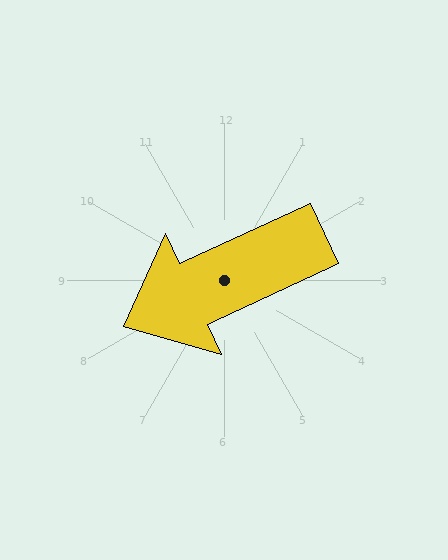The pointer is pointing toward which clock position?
Roughly 8 o'clock.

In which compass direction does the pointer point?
Southwest.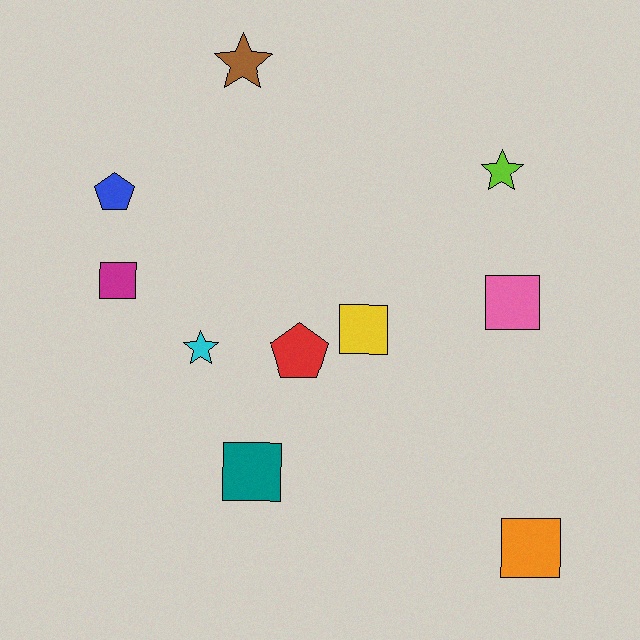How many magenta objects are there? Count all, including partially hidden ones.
There is 1 magenta object.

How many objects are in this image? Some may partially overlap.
There are 10 objects.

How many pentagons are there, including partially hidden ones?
There are 2 pentagons.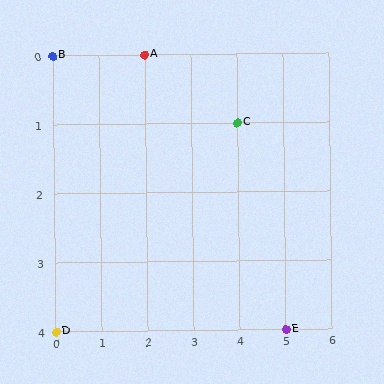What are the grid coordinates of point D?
Point D is at grid coordinates (0, 4).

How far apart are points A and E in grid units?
Points A and E are 3 columns and 4 rows apart (about 5.0 grid units diagonally).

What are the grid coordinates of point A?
Point A is at grid coordinates (2, 0).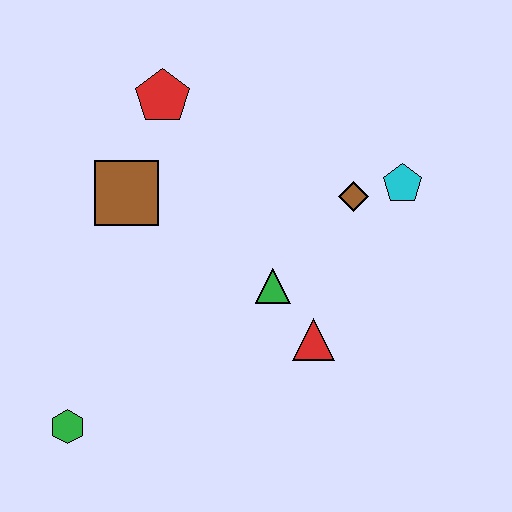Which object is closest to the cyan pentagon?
The brown diamond is closest to the cyan pentagon.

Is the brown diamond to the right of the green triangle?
Yes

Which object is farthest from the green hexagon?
The cyan pentagon is farthest from the green hexagon.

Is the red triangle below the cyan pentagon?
Yes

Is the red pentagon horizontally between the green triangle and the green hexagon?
Yes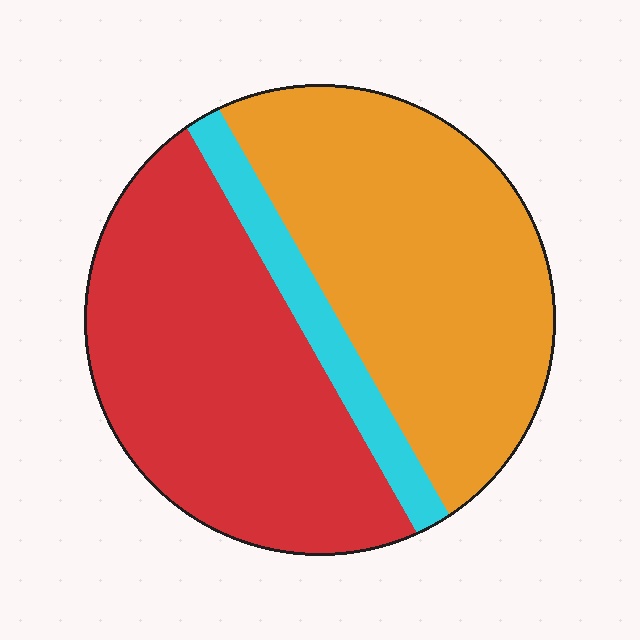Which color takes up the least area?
Cyan, at roughly 10%.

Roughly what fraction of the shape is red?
Red covers roughly 45% of the shape.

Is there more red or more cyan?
Red.